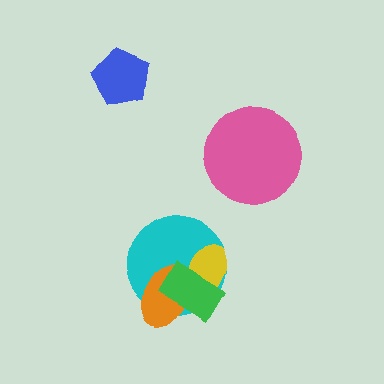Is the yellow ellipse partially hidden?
Yes, it is partially covered by another shape.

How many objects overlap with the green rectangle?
3 objects overlap with the green rectangle.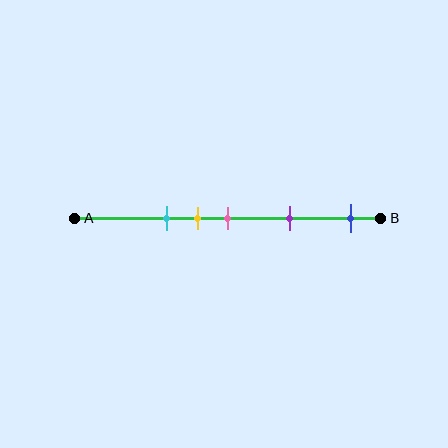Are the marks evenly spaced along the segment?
No, the marks are not evenly spaced.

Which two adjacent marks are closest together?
The yellow and pink marks are the closest adjacent pair.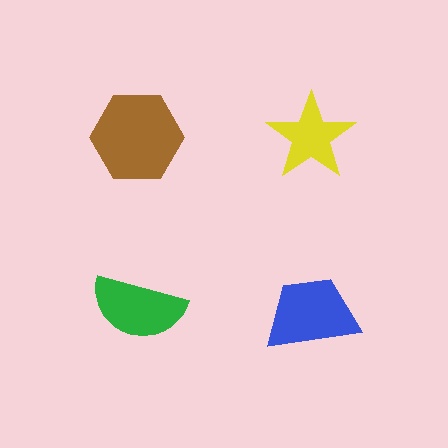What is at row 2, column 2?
A blue trapezoid.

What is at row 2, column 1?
A green semicircle.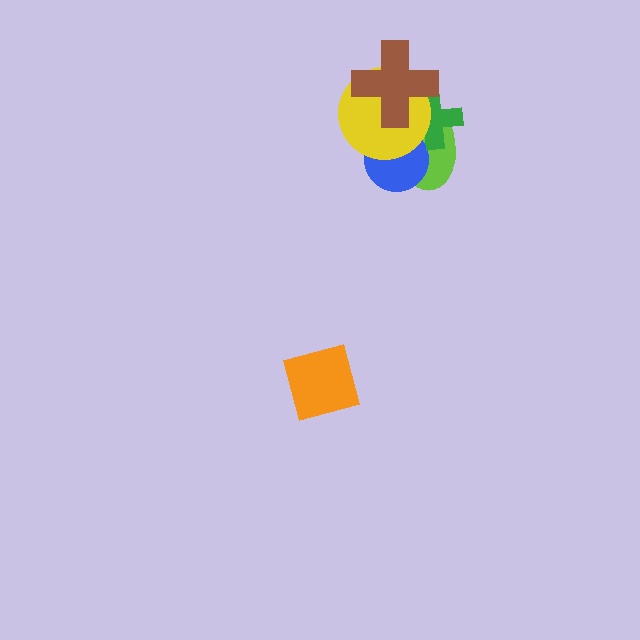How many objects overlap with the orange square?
0 objects overlap with the orange square.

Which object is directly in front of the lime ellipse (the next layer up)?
The blue circle is directly in front of the lime ellipse.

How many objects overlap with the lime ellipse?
4 objects overlap with the lime ellipse.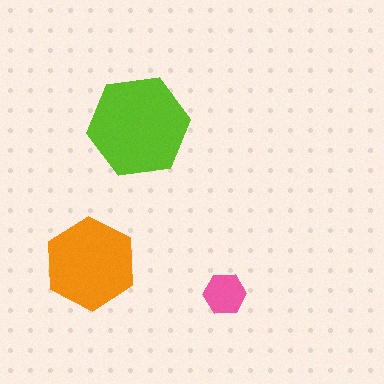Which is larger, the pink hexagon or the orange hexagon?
The orange one.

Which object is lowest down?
The pink hexagon is bottommost.